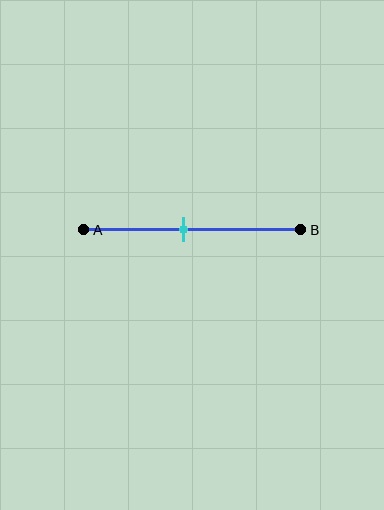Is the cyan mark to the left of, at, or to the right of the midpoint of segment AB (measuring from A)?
The cyan mark is to the left of the midpoint of segment AB.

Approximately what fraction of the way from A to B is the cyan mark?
The cyan mark is approximately 45% of the way from A to B.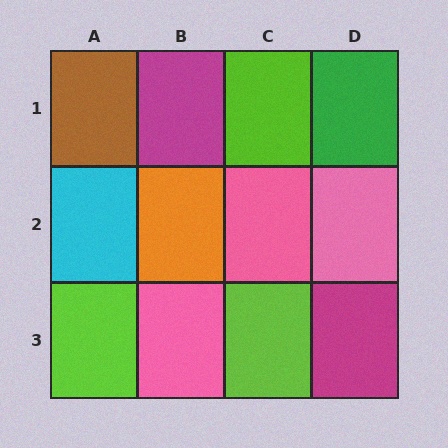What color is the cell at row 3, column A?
Lime.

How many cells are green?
1 cell is green.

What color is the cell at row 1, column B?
Magenta.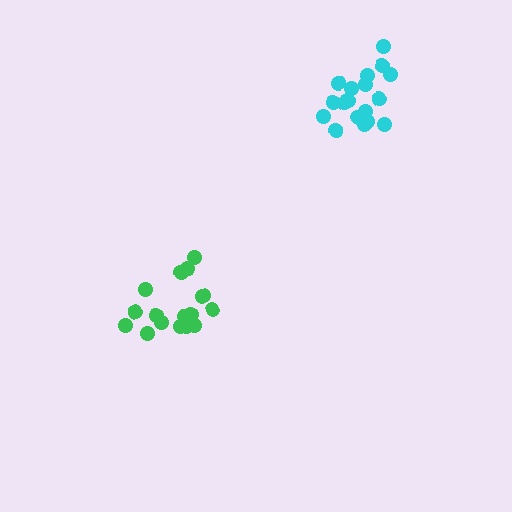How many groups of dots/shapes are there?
There are 2 groups.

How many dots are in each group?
Group 1: 19 dots, Group 2: 19 dots (38 total).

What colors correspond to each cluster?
The clusters are colored: green, cyan.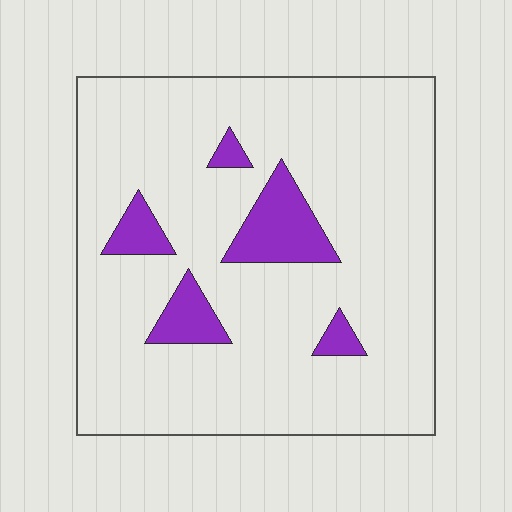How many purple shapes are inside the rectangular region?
5.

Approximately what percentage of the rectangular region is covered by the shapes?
Approximately 10%.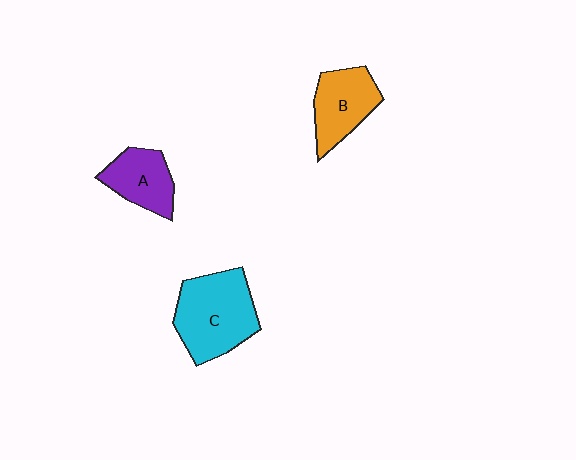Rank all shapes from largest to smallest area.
From largest to smallest: C (cyan), B (orange), A (purple).